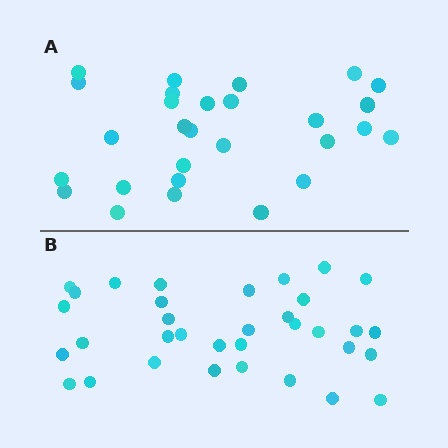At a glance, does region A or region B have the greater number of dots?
Region B (the bottom region) has more dots.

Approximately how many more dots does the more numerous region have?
Region B has about 6 more dots than region A.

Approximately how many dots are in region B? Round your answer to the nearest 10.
About 30 dots. (The exact count is 34, which rounds to 30.)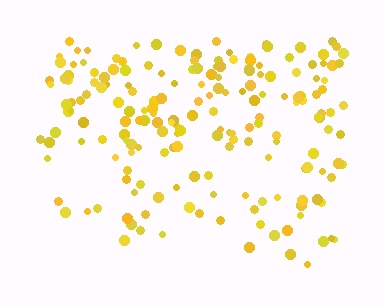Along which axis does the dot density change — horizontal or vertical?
Vertical.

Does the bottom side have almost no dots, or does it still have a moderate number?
Still a moderate number, just noticeably fewer than the top.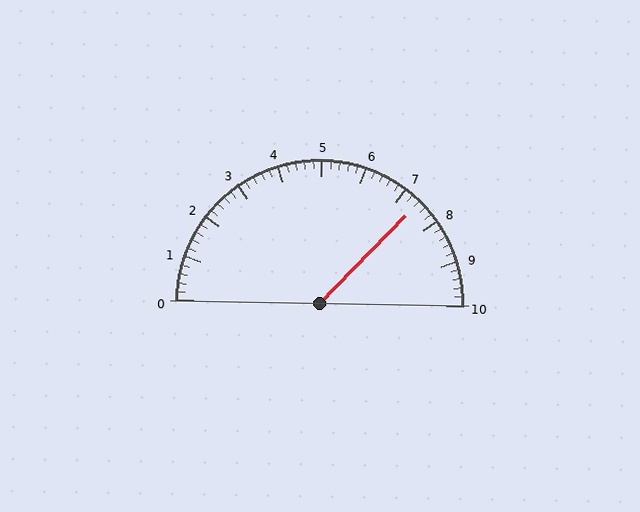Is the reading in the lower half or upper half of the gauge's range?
The reading is in the upper half of the range (0 to 10).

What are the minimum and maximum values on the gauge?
The gauge ranges from 0 to 10.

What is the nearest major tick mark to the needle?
The nearest major tick mark is 7.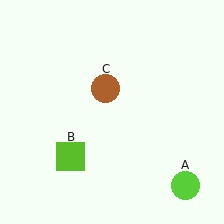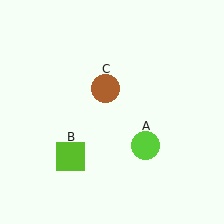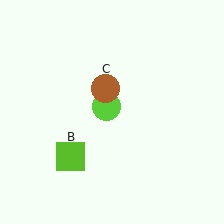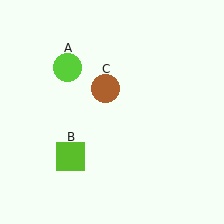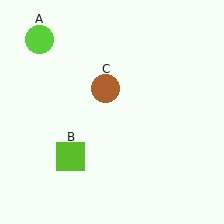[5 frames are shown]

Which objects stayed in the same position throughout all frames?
Lime square (object B) and brown circle (object C) remained stationary.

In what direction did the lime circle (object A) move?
The lime circle (object A) moved up and to the left.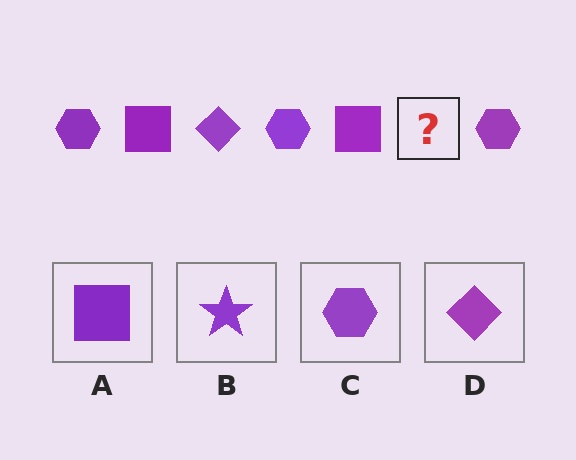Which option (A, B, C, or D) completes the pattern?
D.